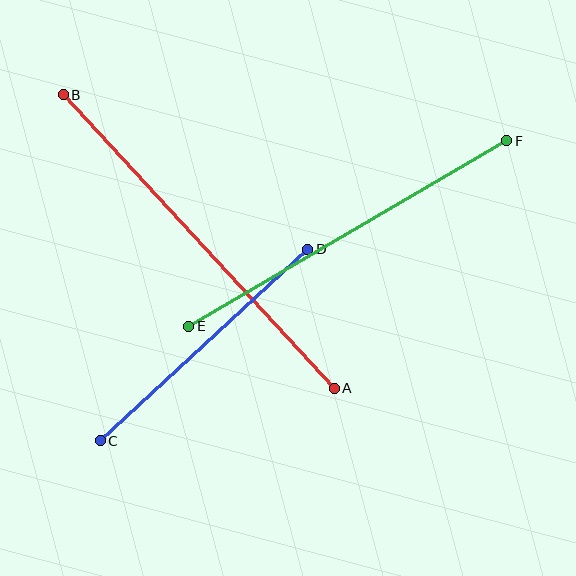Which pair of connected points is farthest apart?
Points A and B are farthest apart.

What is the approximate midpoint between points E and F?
The midpoint is at approximately (348, 233) pixels.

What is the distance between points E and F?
The distance is approximately 368 pixels.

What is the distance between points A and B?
The distance is approximately 399 pixels.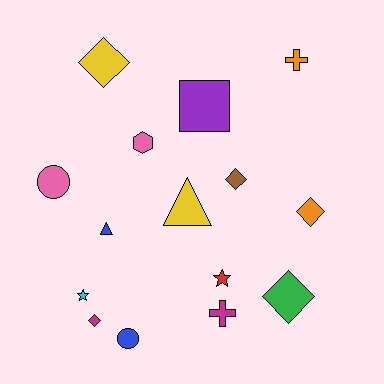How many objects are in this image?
There are 15 objects.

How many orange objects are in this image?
There are 2 orange objects.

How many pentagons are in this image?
There are no pentagons.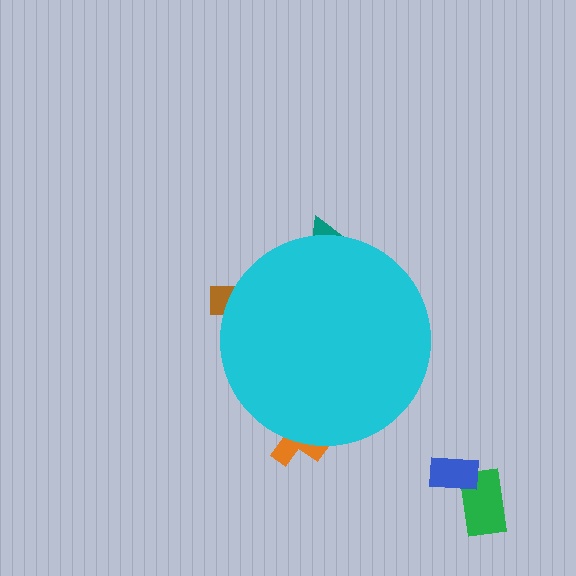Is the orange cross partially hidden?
Yes, the orange cross is partially hidden behind the cyan circle.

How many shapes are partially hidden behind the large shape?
3 shapes are partially hidden.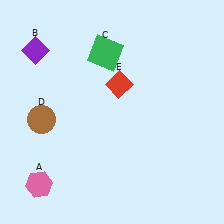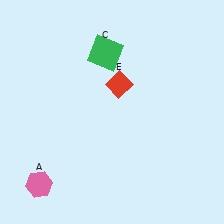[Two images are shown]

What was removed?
The brown circle (D), the purple diamond (B) were removed in Image 2.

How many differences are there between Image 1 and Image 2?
There are 2 differences between the two images.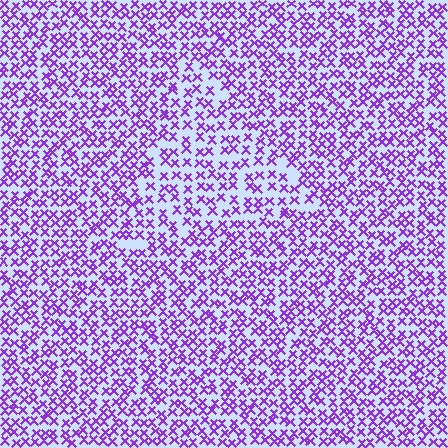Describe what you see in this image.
The image contains small purple elements arranged at two different densities. A triangle-shaped region is visible where the elements are less densely packed than the surrounding area.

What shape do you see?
I see a triangle.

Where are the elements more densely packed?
The elements are more densely packed outside the triangle boundary.